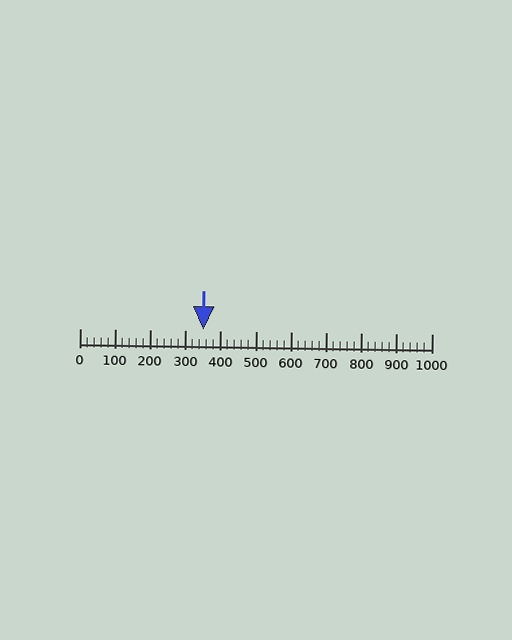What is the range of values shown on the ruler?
The ruler shows values from 0 to 1000.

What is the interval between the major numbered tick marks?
The major tick marks are spaced 100 units apart.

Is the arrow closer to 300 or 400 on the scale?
The arrow is closer to 400.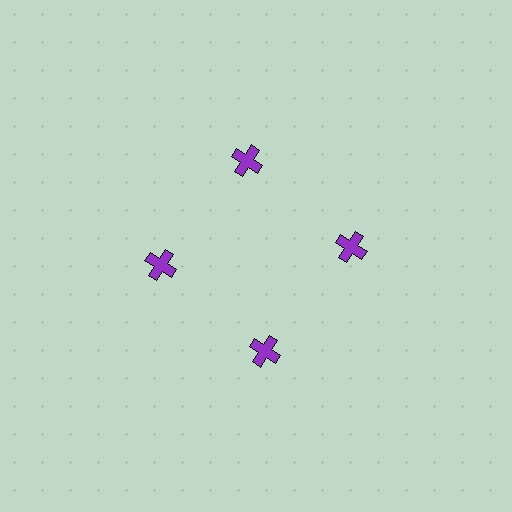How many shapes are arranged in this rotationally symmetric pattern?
There are 4 shapes, arranged in 4 groups of 1.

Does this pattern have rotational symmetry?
Yes, this pattern has 4-fold rotational symmetry. It looks the same after rotating 90 degrees around the center.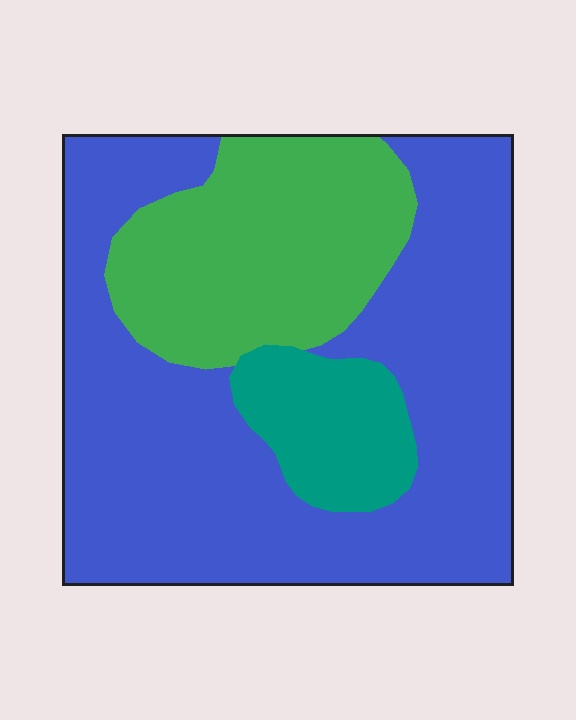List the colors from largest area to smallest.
From largest to smallest: blue, green, teal.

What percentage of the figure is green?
Green takes up about one quarter (1/4) of the figure.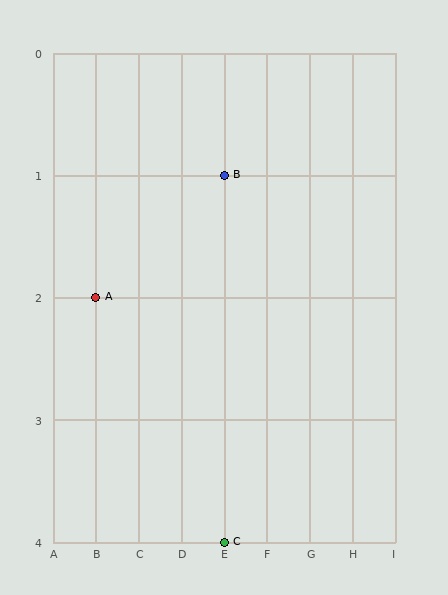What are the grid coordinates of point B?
Point B is at grid coordinates (E, 1).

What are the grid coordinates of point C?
Point C is at grid coordinates (E, 4).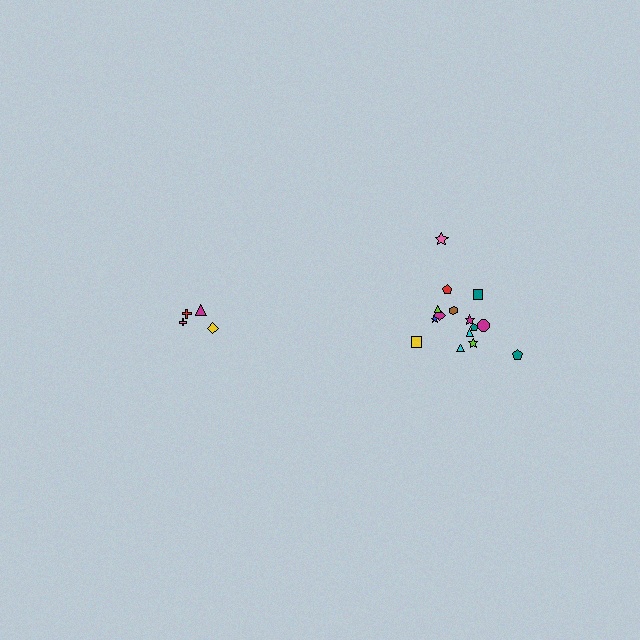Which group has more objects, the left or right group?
The right group.